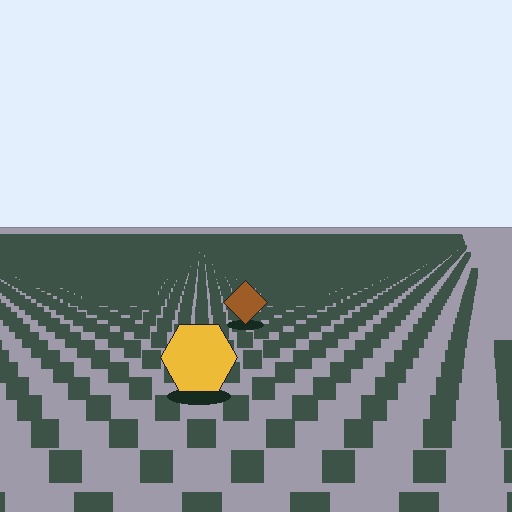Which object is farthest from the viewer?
The brown diamond is farthest from the viewer. It appears smaller and the ground texture around it is denser.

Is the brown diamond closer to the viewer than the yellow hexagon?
No. The yellow hexagon is closer — you can tell from the texture gradient: the ground texture is coarser near it.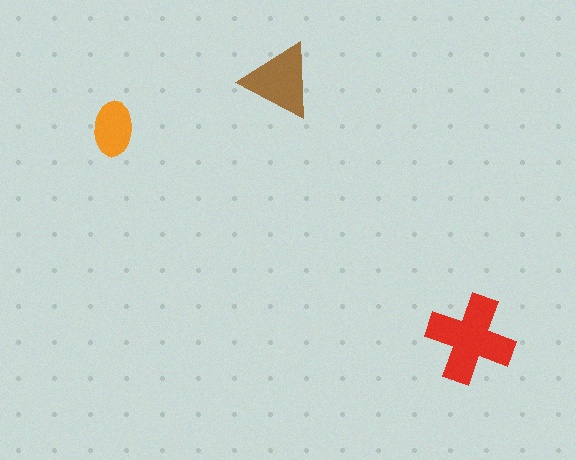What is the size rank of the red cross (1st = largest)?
1st.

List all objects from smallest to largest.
The orange ellipse, the brown triangle, the red cross.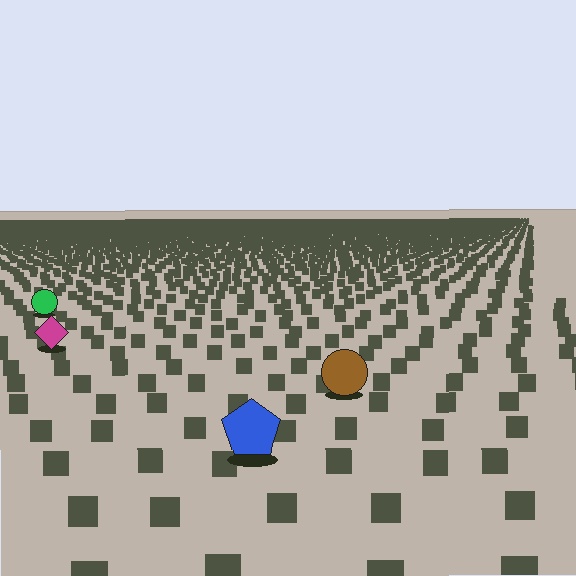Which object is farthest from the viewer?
The green circle is farthest from the viewer. It appears smaller and the ground texture around it is denser.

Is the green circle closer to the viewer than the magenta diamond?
No. The magenta diamond is closer — you can tell from the texture gradient: the ground texture is coarser near it.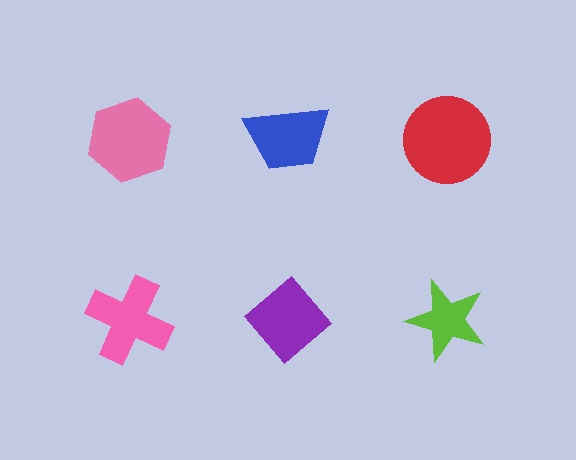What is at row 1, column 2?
A blue trapezoid.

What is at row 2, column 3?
A lime star.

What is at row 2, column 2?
A purple diamond.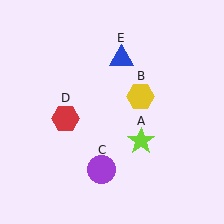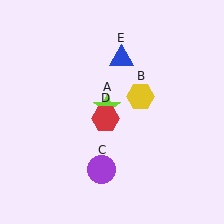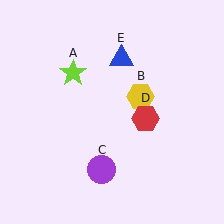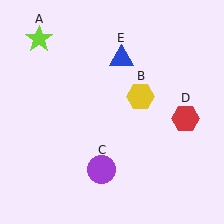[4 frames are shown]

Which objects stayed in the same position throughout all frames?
Yellow hexagon (object B) and purple circle (object C) and blue triangle (object E) remained stationary.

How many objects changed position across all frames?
2 objects changed position: lime star (object A), red hexagon (object D).